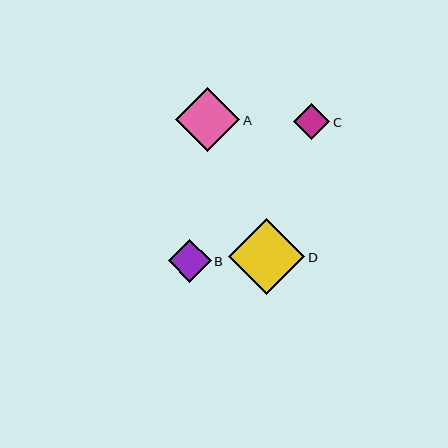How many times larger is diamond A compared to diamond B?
Diamond A is approximately 1.5 times the size of diamond B.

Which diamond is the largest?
Diamond D is the largest with a size of approximately 76 pixels.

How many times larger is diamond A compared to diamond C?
Diamond A is approximately 1.8 times the size of diamond C.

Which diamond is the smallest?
Diamond C is the smallest with a size of approximately 36 pixels.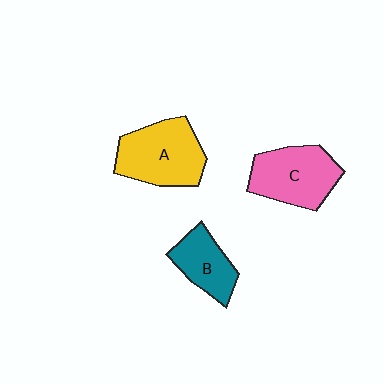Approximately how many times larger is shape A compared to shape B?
Approximately 1.6 times.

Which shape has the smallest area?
Shape B (teal).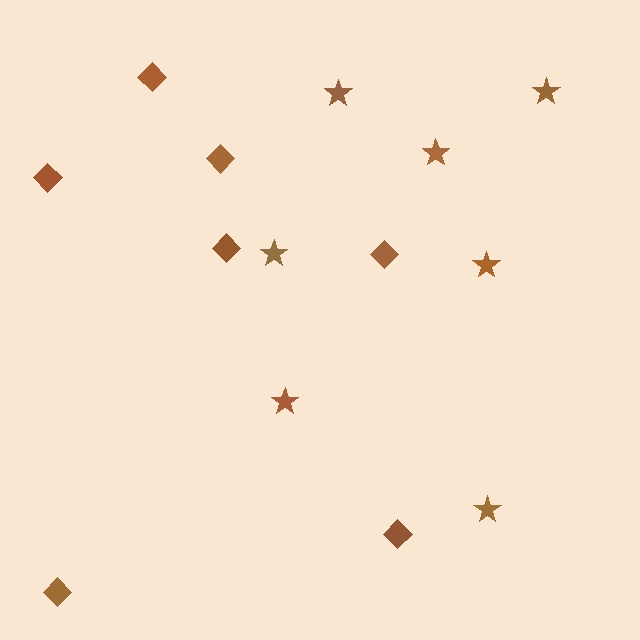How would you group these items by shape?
There are 2 groups: one group of stars (7) and one group of diamonds (7).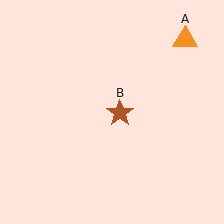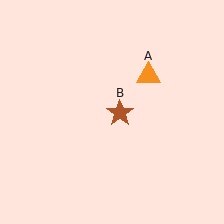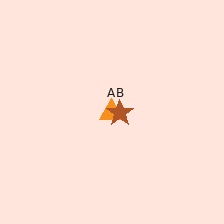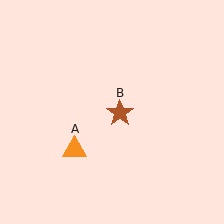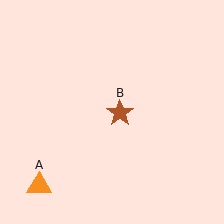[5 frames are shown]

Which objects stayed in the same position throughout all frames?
Brown star (object B) remained stationary.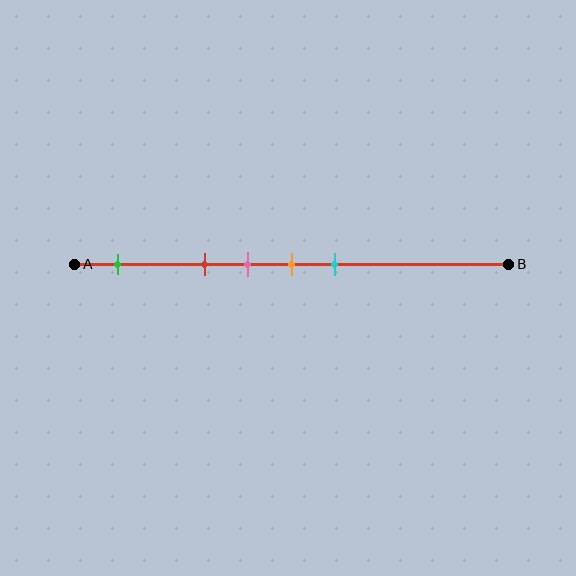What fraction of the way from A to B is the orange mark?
The orange mark is approximately 50% (0.5) of the way from A to B.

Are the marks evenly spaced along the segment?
No, the marks are not evenly spaced.